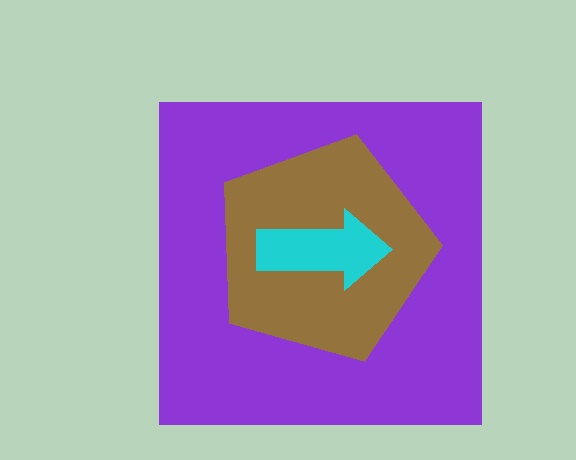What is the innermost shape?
The cyan arrow.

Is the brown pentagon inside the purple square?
Yes.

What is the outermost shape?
The purple square.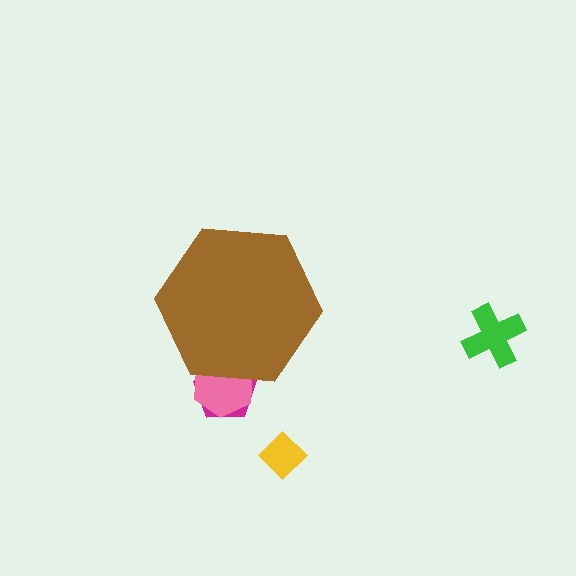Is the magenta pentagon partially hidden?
Yes, the magenta pentagon is partially hidden behind the brown hexagon.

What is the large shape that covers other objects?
A brown hexagon.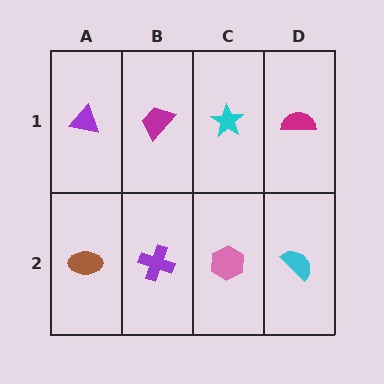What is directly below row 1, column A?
A brown ellipse.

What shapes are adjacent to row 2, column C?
A cyan star (row 1, column C), a purple cross (row 2, column B), a cyan semicircle (row 2, column D).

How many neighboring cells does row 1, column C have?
3.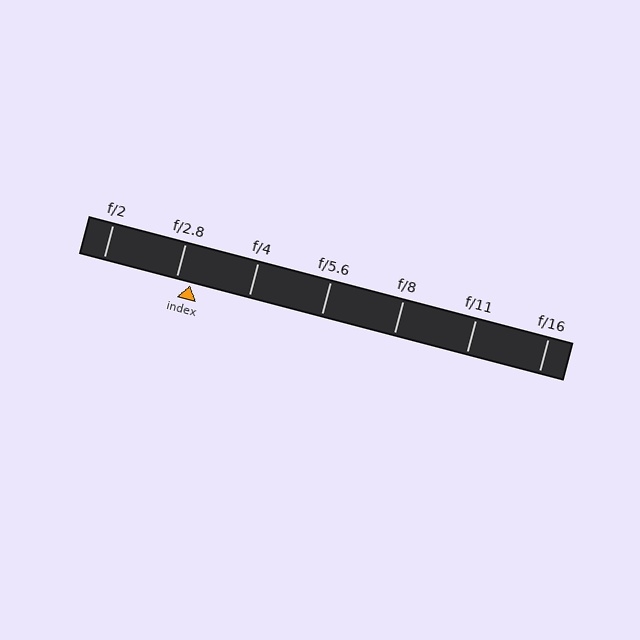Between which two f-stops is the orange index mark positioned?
The index mark is between f/2.8 and f/4.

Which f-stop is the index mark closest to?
The index mark is closest to f/2.8.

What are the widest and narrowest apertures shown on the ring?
The widest aperture shown is f/2 and the narrowest is f/16.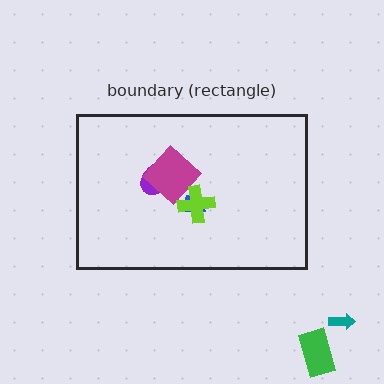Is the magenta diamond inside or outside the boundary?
Inside.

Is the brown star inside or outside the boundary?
Inside.